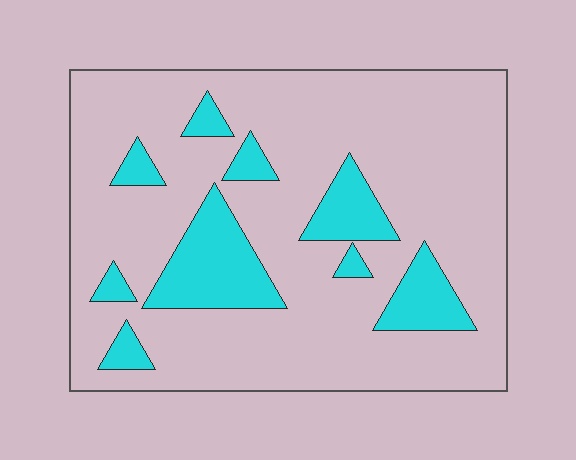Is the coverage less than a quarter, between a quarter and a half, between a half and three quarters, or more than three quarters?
Less than a quarter.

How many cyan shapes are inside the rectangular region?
9.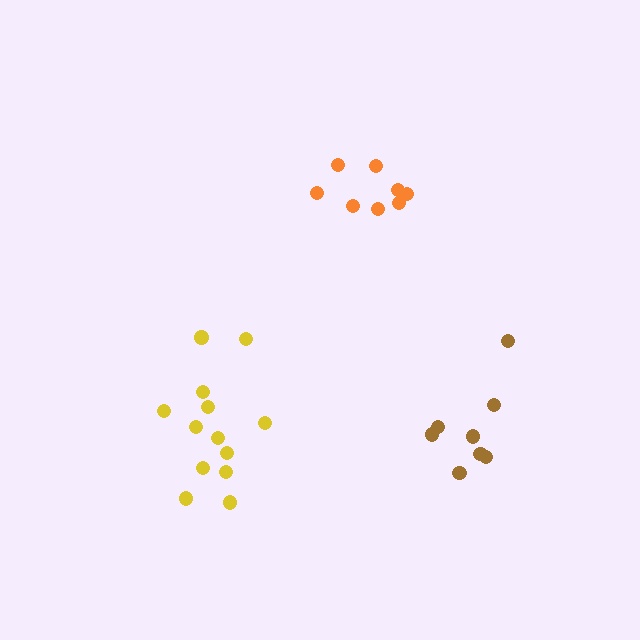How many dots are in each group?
Group 1: 13 dots, Group 2: 8 dots, Group 3: 8 dots (29 total).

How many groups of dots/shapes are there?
There are 3 groups.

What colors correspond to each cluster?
The clusters are colored: yellow, orange, brown.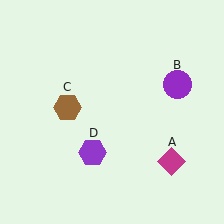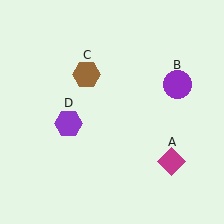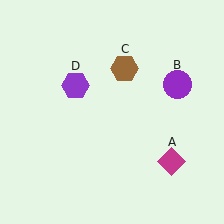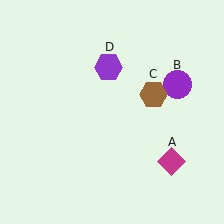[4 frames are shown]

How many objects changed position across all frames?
2 objects changed position: brown hexagon (object C), purple hexagon (object D).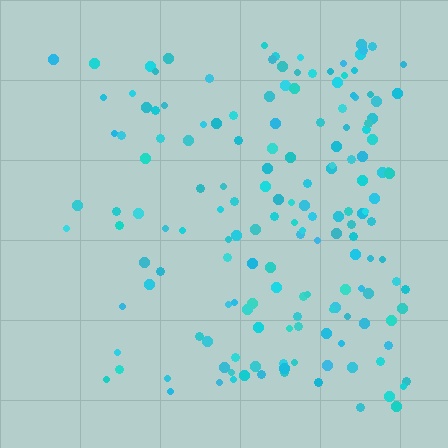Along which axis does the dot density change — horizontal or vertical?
Horizontal.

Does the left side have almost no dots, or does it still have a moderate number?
Still a moderate number, just noticeably fewer than the right.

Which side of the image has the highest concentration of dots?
The right.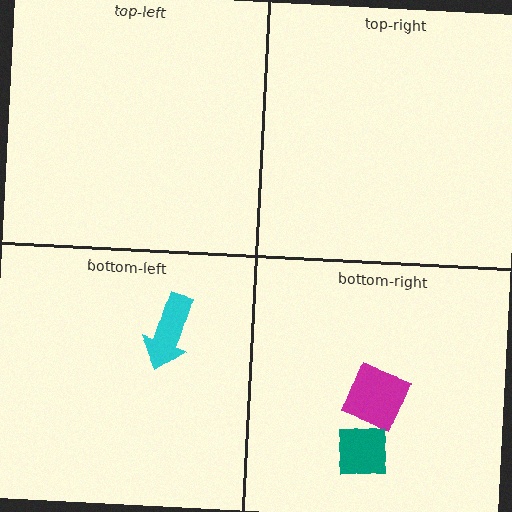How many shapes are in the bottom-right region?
2.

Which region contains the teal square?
The bottom-right region.